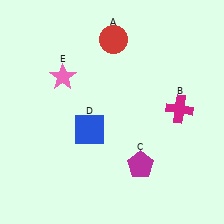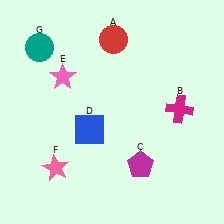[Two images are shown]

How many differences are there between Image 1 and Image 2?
There are 2 differences between the two images.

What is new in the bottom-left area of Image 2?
A pink star (F) was added in the bottom-left area of Image 2.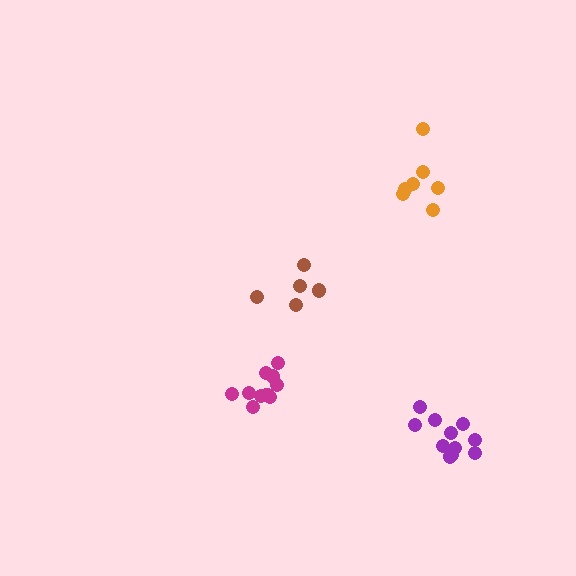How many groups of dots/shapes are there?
There are 4 groups.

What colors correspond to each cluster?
The clusters are colored: magenta, purple, brown, orange.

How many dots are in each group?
Group 1: 11 dots, Group 2: 11 dots, Group 3: 5 dots, Group 4: 7 dots (34 total).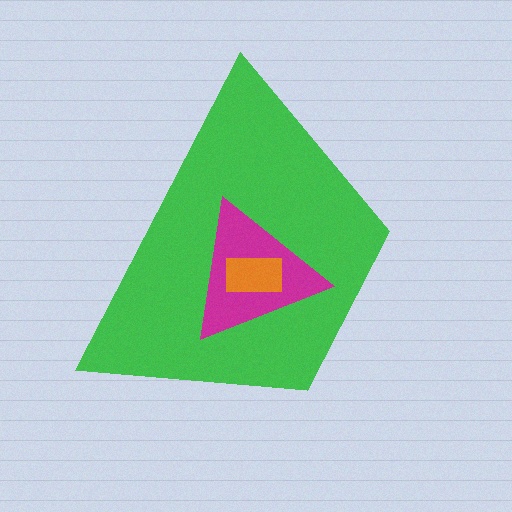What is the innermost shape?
The orange rectangle.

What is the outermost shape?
The green trapezoid.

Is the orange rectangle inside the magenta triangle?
Yes.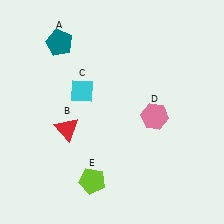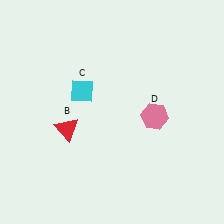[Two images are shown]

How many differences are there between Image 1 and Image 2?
There are 2 differences between the two images.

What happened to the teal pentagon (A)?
The teal pentagon (A) was removed in Image 2. It was in the top-left area of Image 1.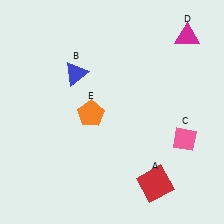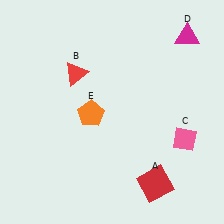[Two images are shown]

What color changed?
The triangle (B) changed from blue in Image 1 to red in Image 2.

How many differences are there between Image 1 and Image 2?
There is 1 difference between the two images.